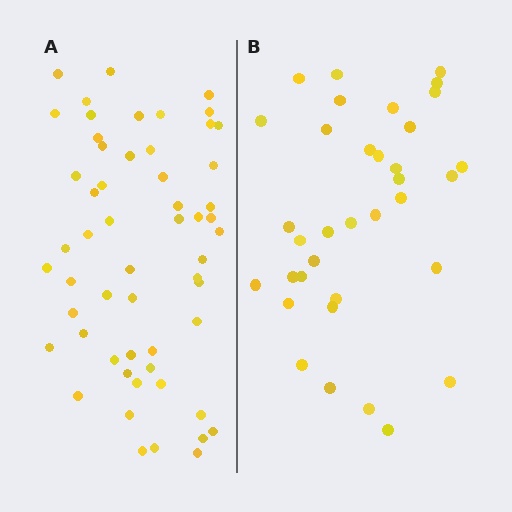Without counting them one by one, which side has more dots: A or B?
Region A (the left region) has more dots.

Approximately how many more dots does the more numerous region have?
Region A has approximately 20 more dots than region B.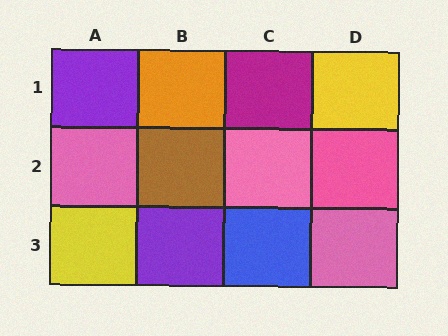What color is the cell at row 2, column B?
Brown.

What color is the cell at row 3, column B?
Purple.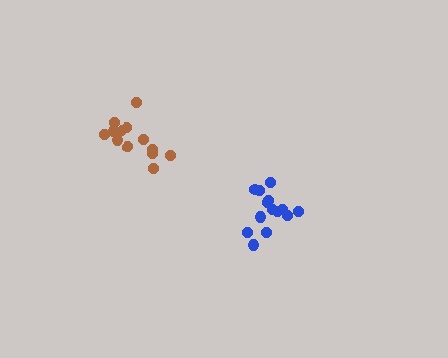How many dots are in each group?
Group 1: 13 dots, Group 2: 14 dots (27 total).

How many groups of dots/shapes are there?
There are 2 groups.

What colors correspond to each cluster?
The clusters are colored: brown, blue.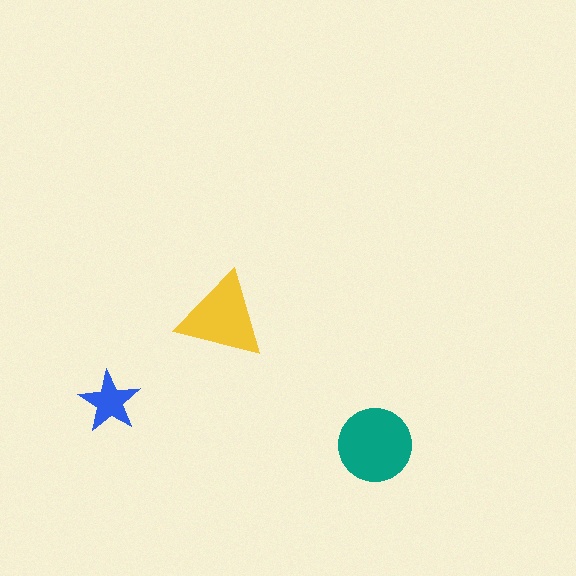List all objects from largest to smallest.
The teal circle, the yellow triangle, the blue star.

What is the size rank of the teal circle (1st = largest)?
1st.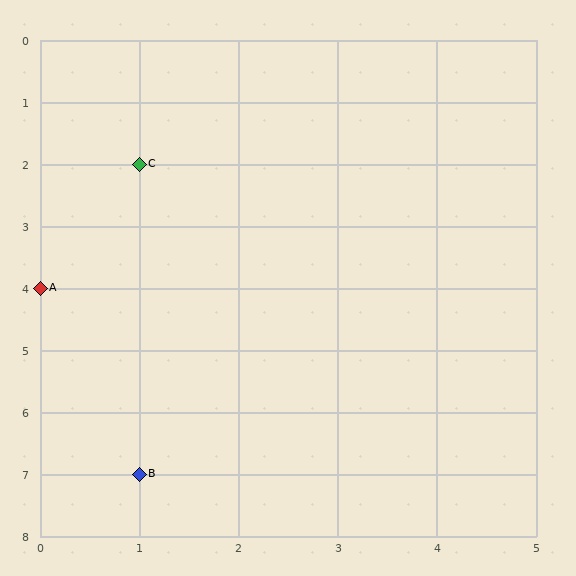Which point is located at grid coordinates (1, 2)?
Point C is at (1, 2).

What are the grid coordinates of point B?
Point B is at grid coordinates (1, 7).